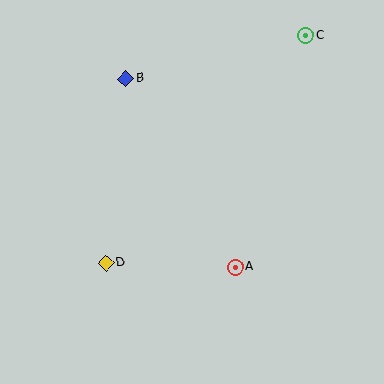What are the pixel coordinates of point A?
Point A is at (235, 267).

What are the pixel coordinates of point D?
Point D is at (106, 263).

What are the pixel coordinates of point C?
Point C is at (306, 35).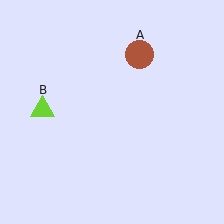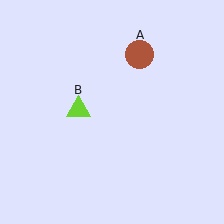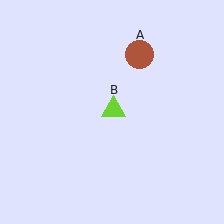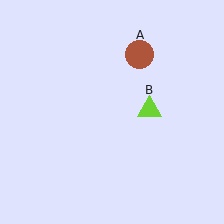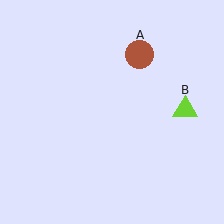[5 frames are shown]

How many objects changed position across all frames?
1 object changed position: lime triangle (object B).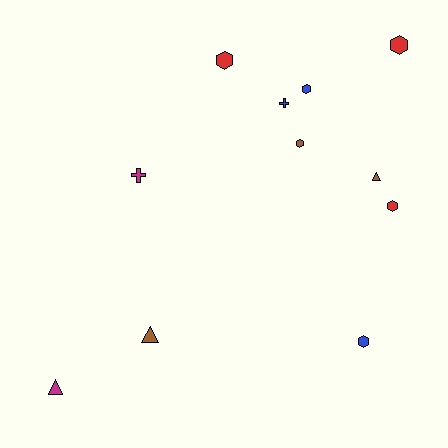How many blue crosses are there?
There is 1 blue cross.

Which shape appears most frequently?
Hexagon, with 6 objects.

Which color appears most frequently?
Blue, with 3 objects.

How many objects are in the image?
There are 11 objects.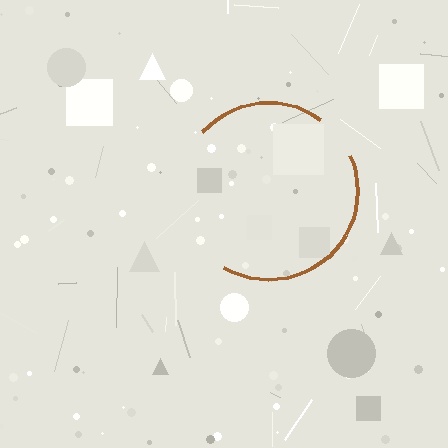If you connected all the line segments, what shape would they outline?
They would outline a circle.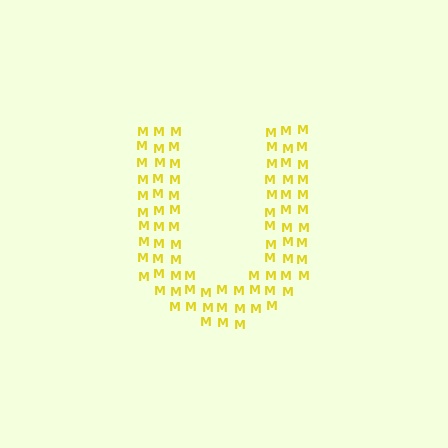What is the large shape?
The large shape is the letter U.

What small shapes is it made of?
It is made of small letter M's.